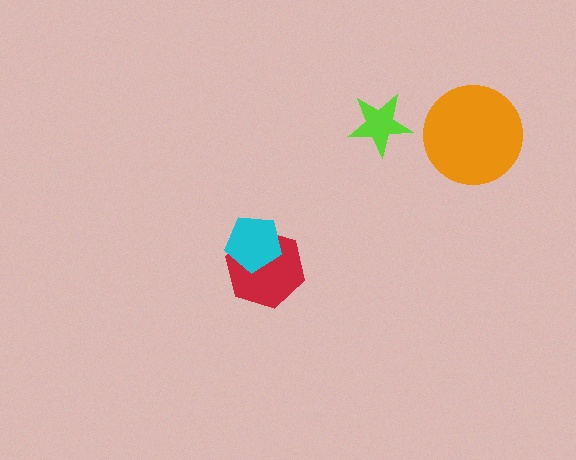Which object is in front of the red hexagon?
The cyan pentagon is in front of the red hexagon.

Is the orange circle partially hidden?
No, no other shape covers it.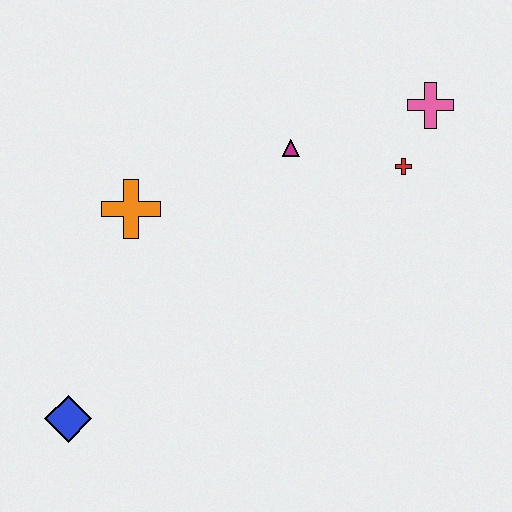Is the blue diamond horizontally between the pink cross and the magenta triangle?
No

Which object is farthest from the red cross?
The blue diamond is farthest from the red cross.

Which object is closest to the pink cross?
The red cross is closest to the pink cross.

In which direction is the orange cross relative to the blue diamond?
The orange cross is above the blue diamond.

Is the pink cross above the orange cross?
Yes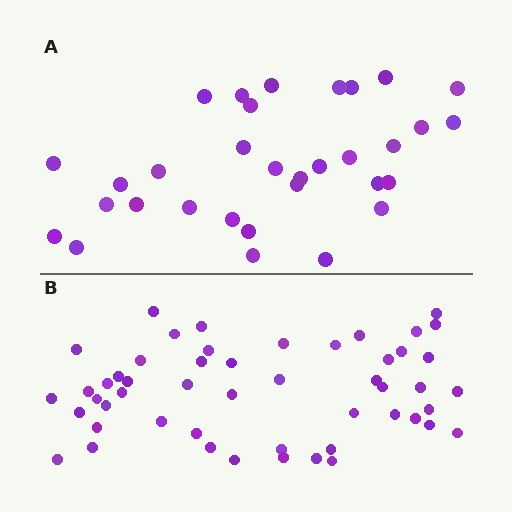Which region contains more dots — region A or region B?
Region B (the bottom region) has more dots.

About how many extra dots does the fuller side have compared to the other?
Region B has approximately 20 more dots than region A.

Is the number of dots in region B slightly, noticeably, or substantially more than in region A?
Region B has substantially more. The ratio is roughly 1.6 to 1.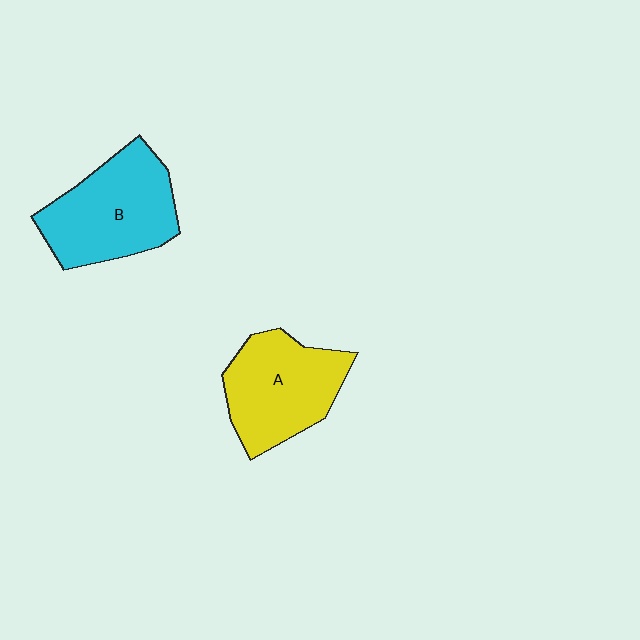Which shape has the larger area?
Shape B (cyan).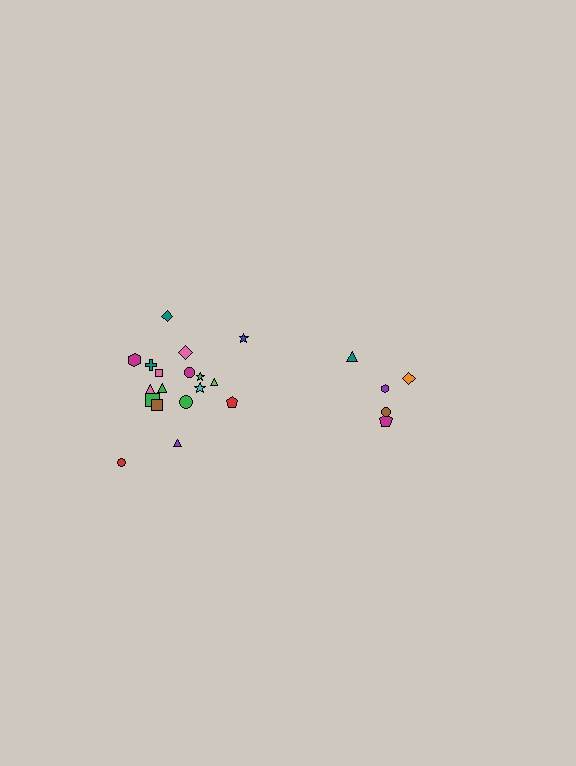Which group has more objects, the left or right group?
The left group.